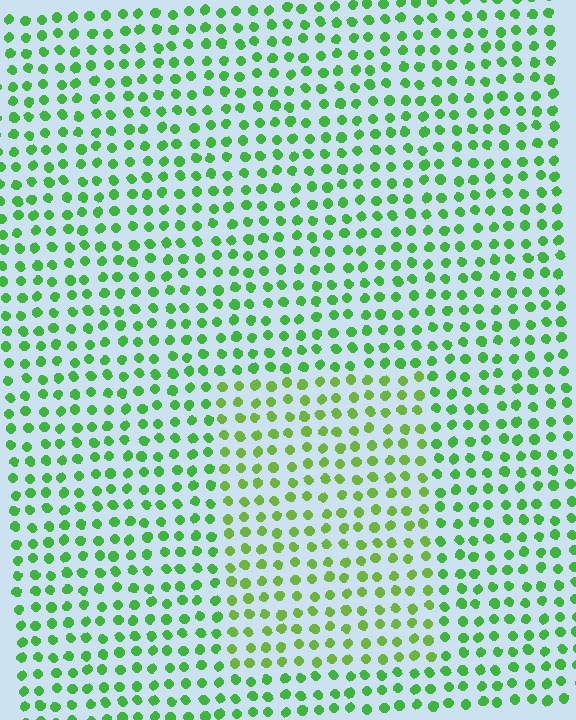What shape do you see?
I see a rectangle.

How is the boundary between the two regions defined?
The boundary is defined purely by a slight shift in hue (about 24 degrees). Spacing, size, and orientation are identical on both sides.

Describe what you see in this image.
The image is filled with small green elements in a uniform arrangement. A rectangle-shaped region is visible where the elements are tinted to a slightly different hue, forming a subtle color boundary.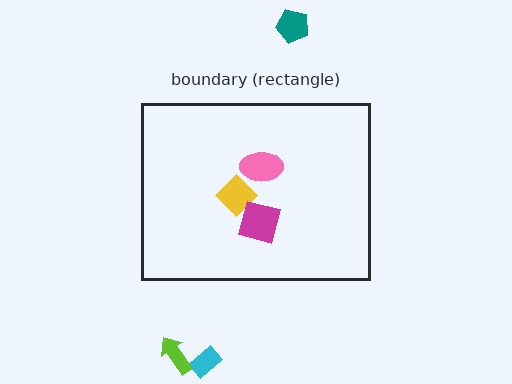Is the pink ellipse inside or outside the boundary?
Inside.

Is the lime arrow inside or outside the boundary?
Outside.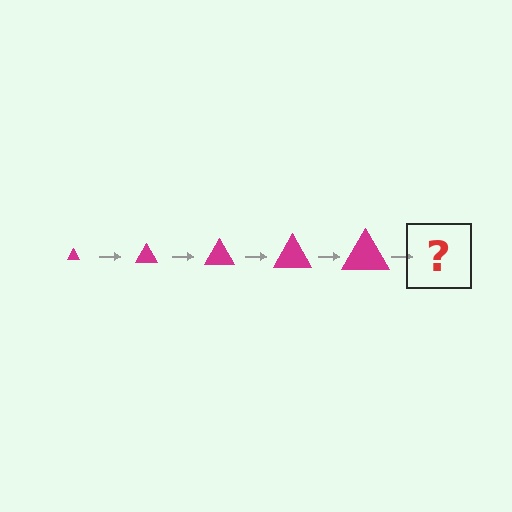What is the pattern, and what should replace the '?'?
The pattern is that the triangle gets progressively larger each step. The '?' should be a magenta triangle, larger than the previous one.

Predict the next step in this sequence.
The next step is a magenta triangle, larger than the previous one.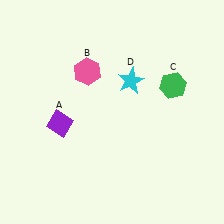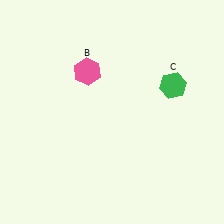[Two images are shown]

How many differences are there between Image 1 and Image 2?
There are 2 differences between the two images.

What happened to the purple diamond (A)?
The purple diamond (A) was removed in Image 2. It was in the bottom-left area of Image 1.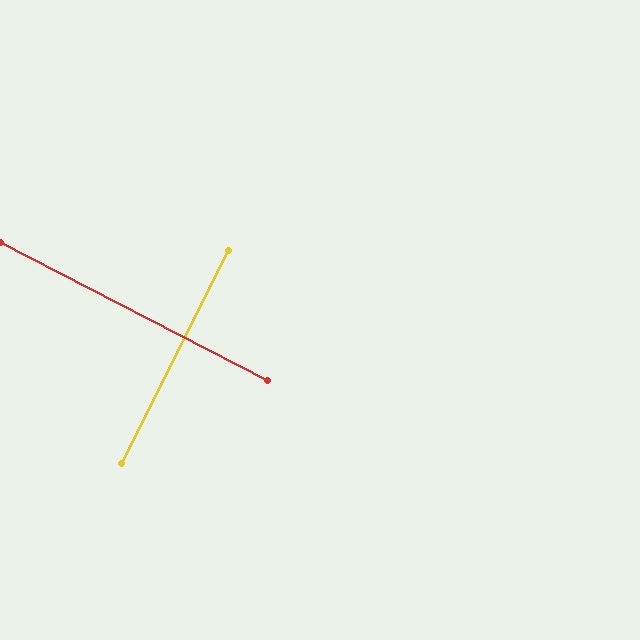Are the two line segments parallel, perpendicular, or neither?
Perpendicular — they meet at approximately 89°.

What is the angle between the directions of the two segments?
Approximately 89 degrees.